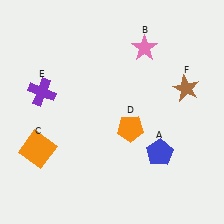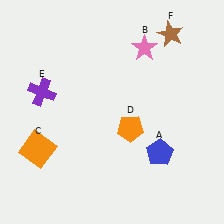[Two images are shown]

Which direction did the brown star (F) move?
The brown star (F) moved up.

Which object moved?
The brown star (F) moved up.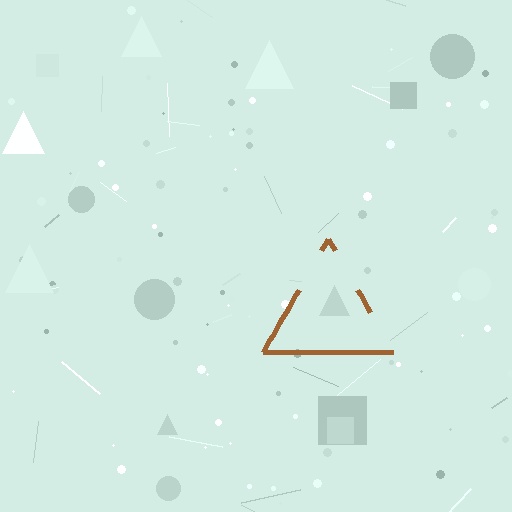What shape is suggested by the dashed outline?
The dashed outline suggests a triangle.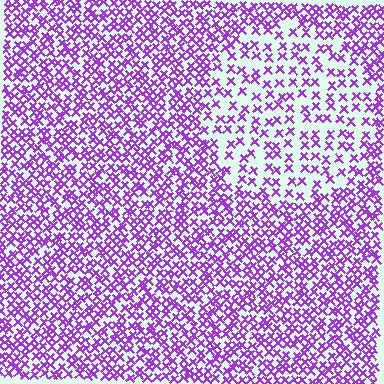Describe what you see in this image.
The image contains small purple elements arranged at two different densities. A circle-shaped region is visible where the elements are less densely packed than the surrounding area.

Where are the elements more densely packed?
The elements are more densely packed outside the circle boundary.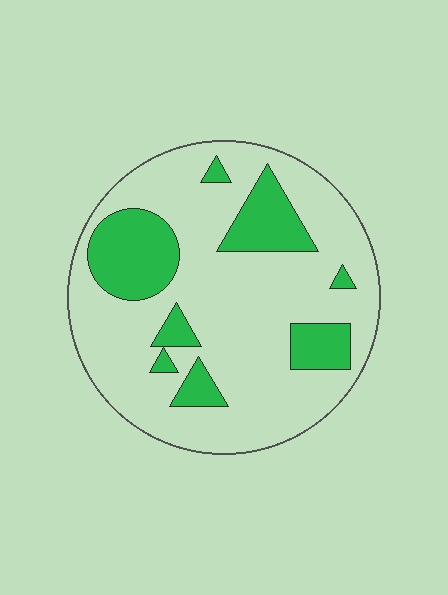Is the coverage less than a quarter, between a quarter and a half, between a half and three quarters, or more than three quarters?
Less than a quarter.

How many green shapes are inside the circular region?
8.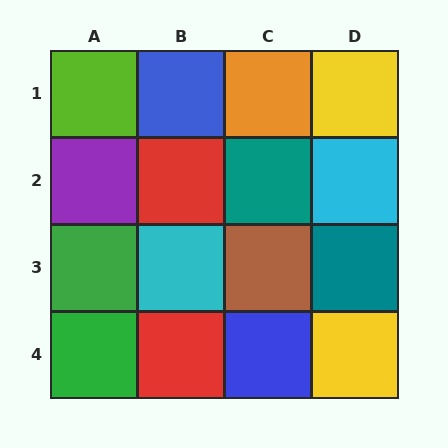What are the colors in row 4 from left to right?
Green, red, blue, yellow.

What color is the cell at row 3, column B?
Cyan.